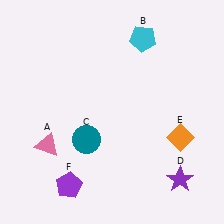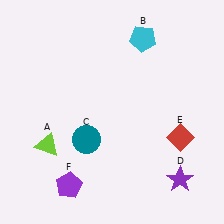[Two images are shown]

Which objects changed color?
A changed from pink to lime. E changed from orange to red.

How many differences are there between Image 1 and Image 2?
There are 2 differences between the two images.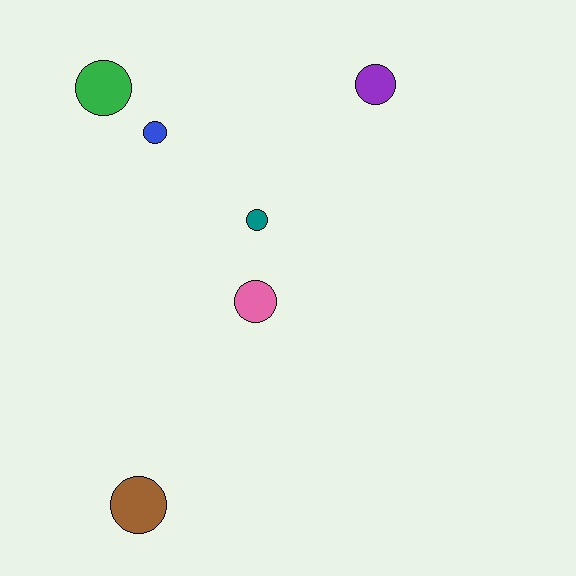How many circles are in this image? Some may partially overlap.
There are 6 circles.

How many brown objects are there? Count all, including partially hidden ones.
There is 1 brown object.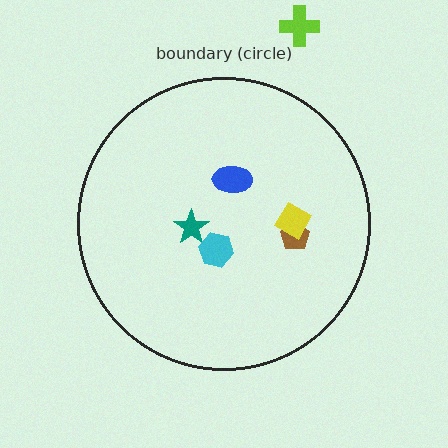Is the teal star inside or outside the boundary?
Inside.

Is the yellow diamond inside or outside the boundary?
Inside.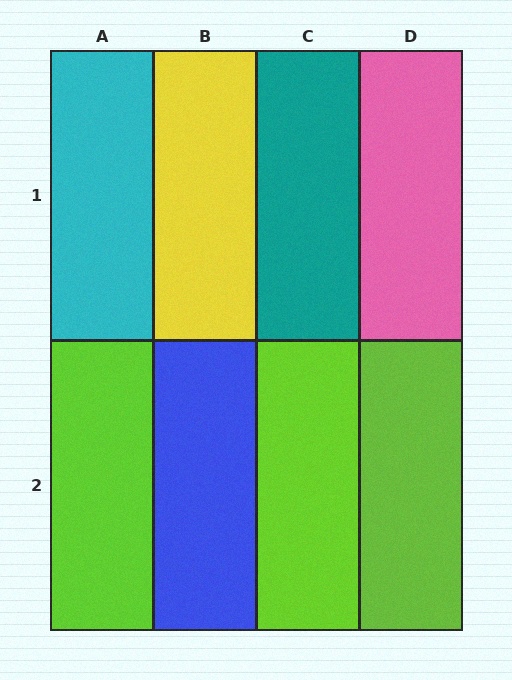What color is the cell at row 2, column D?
Lime.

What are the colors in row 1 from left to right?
Cyan, yellow, teal, pink.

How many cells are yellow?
1 cell is yellow.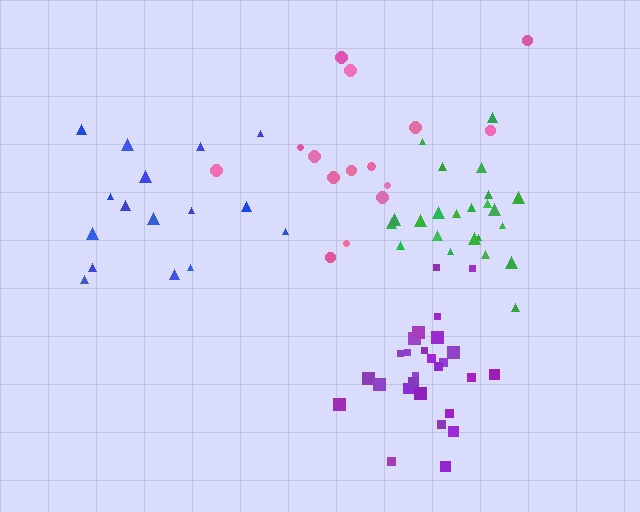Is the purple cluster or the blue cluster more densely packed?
Purple.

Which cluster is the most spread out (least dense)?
Pink.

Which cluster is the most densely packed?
Purple.